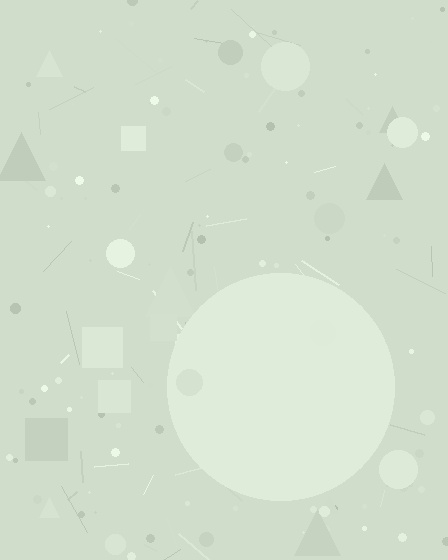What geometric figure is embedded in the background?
A circle is embedded in the background.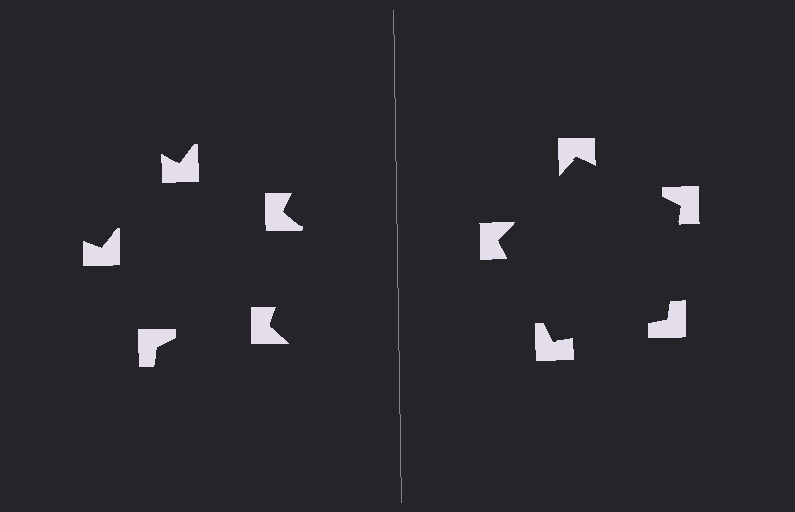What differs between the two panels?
The notched squares are positioned identically on both sides; only the wedge orientations differ. On the right they align to a pentagon; on the left they are misaligned.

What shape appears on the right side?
An illusory pentagon.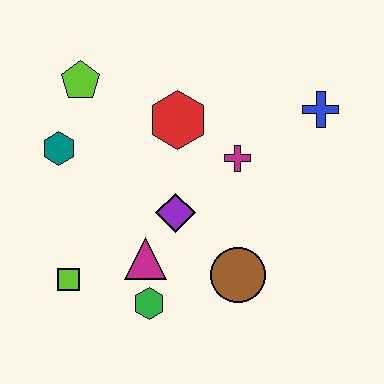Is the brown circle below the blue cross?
Yes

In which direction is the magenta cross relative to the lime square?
The magenta cross is to the right of the lime square.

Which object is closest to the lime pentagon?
The teal hexagon is closest to the lime pentagon.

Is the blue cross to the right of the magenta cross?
Yes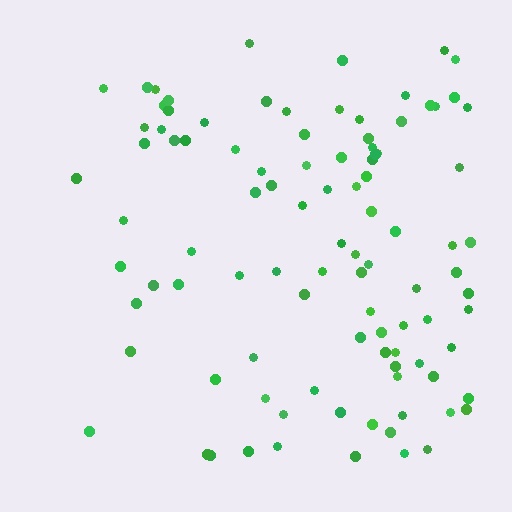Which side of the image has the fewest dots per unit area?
The left.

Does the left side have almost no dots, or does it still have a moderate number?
Still a moderate number, just noticeably fewer than the right.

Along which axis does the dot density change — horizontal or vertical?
Horizontal.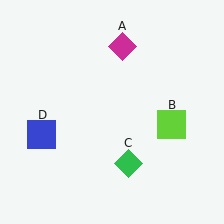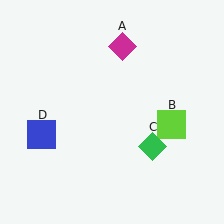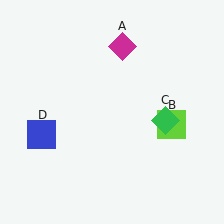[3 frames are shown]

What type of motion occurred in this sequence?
The green diamond (object C) rotated counterclockwise around the center of the scene.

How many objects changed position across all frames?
1 object changed position: green diamond (object C).